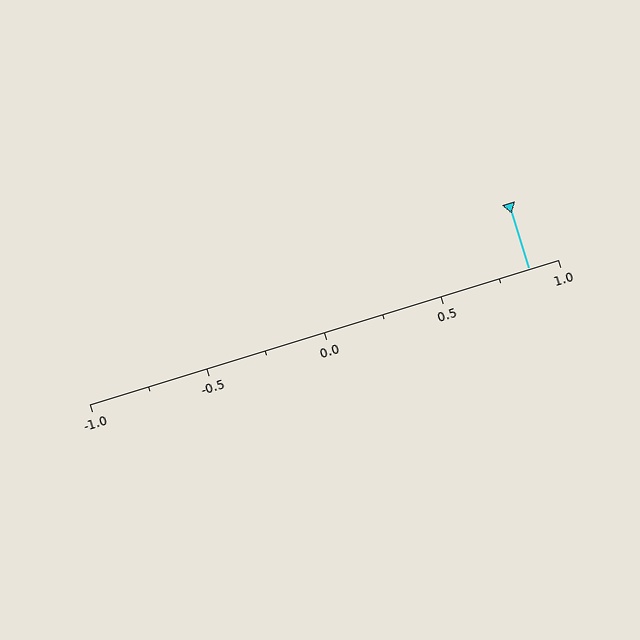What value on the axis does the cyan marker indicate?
The marker indicates approximately 0.88.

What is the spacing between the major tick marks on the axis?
The major ticks are spaced 0.5 apart.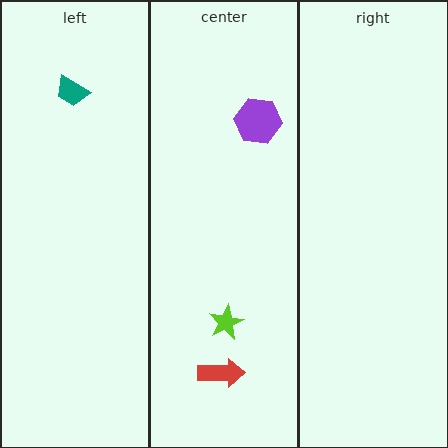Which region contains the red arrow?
The center region.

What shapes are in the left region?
The teal trapezoid.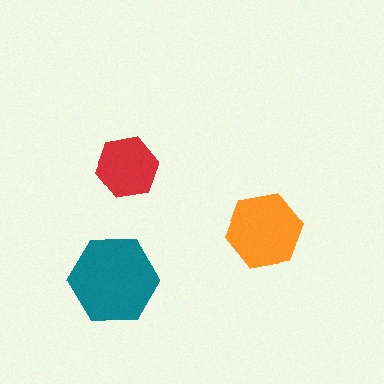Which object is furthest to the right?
The orange hexagon is rightmost.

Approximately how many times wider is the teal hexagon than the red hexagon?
About 1.5 times wider.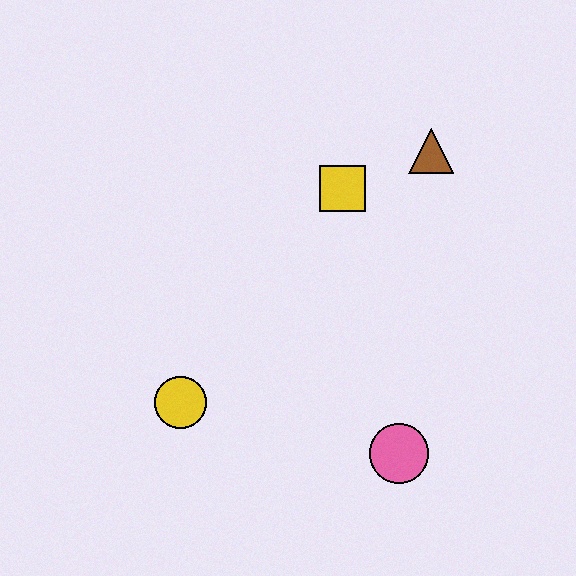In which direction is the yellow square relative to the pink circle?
The yellow square is above the pink circle.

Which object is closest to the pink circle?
The yellow circle is closest to the pink circle.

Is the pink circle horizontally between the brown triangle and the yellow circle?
Yes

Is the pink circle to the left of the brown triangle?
Yes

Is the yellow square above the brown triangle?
No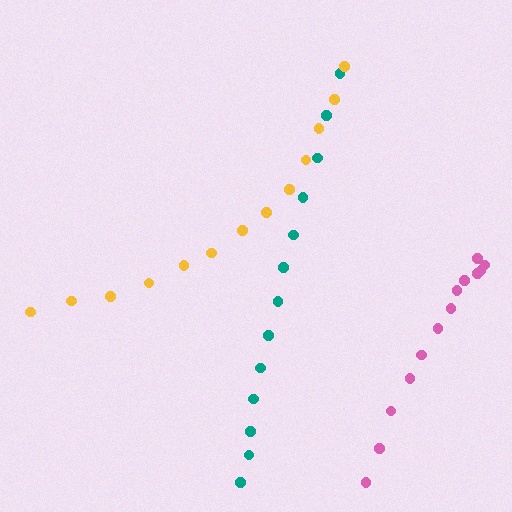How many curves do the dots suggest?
There are 3 distinct paths.